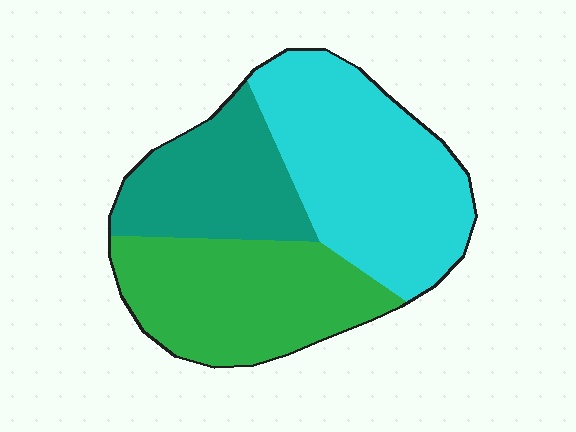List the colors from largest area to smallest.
From largest to smallest: cyan, green, teal.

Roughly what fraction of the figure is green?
Green takes up about one third (1/3) of the figure.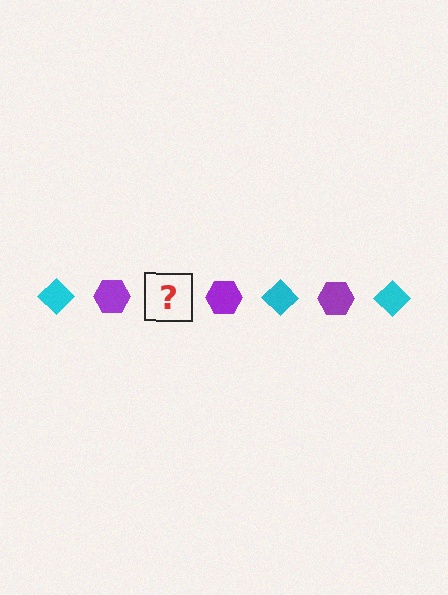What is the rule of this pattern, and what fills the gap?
The rule is that the pattern alternates between cyan diamond and purple hexagon. The gap should be filled with a cyan diamond.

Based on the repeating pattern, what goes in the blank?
The blank should be a cyan diamond.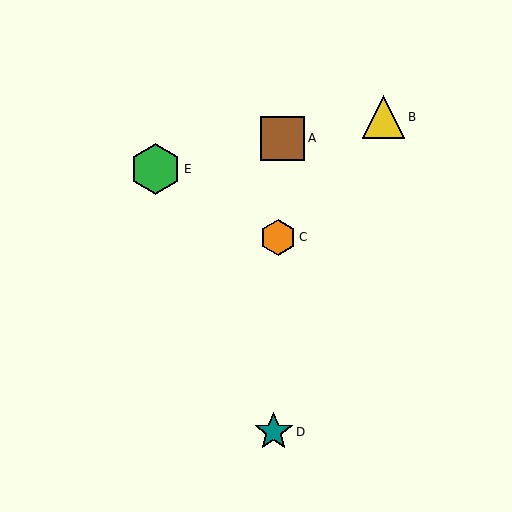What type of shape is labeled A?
Shape A is a brown square.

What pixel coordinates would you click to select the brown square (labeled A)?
Click at (283, 138) to select the brown square A.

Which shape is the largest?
The green hexagon (labeled E) is the largest.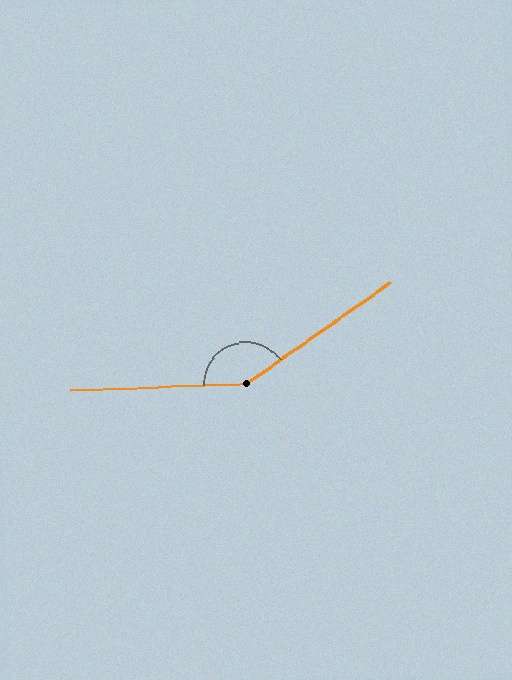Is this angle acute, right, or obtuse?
It is obtuse.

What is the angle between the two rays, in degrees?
Approximately 147 degrees.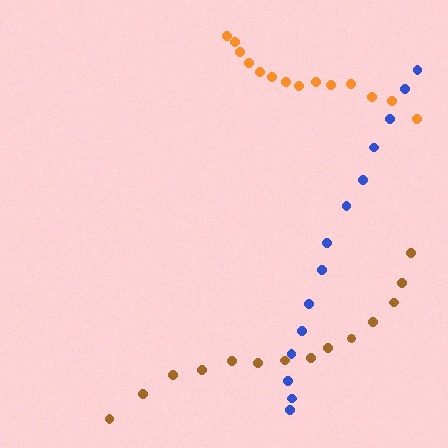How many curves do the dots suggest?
There are 3 distinct paths.